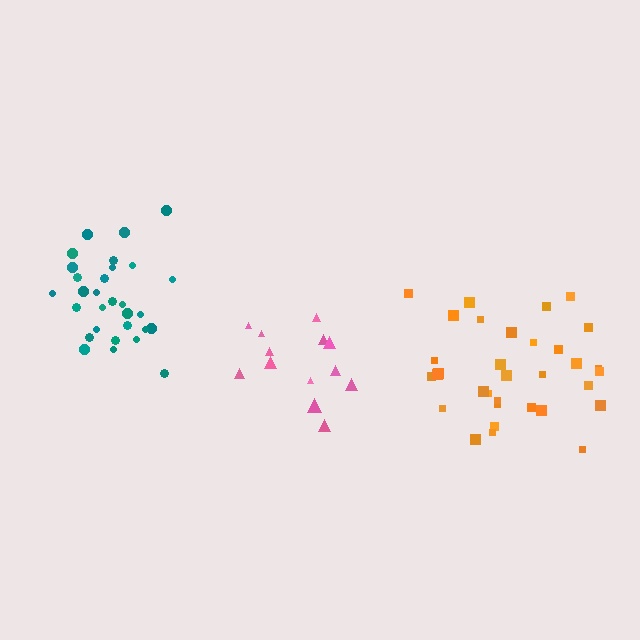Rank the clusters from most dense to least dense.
teal, orange, pink.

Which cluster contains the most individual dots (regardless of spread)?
Orange (33).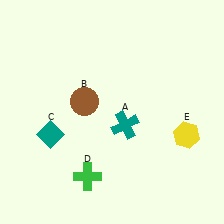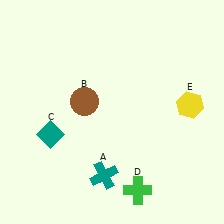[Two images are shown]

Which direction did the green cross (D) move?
The green cross (D) moved right.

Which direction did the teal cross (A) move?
The teal cross (A) moved down.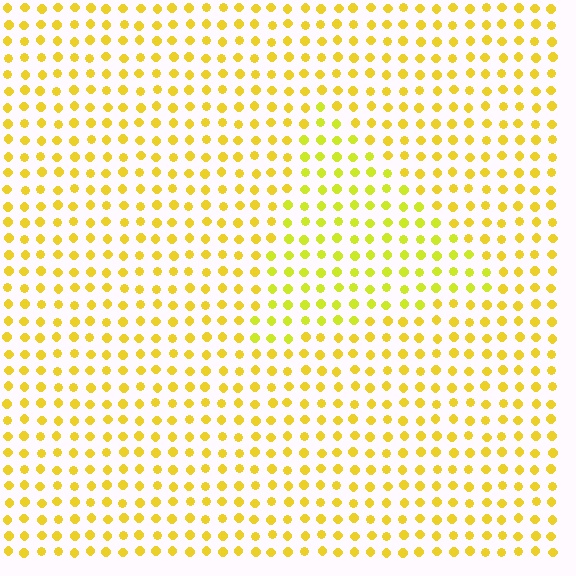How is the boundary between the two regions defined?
The boundary is defined purely by a slight shift in hue (about 18 degrees). Spacing, size, and orientation are identical on both sides.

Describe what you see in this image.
The image is filled with small yellow elements in a uniform arrangement. A triangle-shaped region is visible where the elements are tinted to a slightly different hue, forming a subtle color boundary.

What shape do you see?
I see a triangle.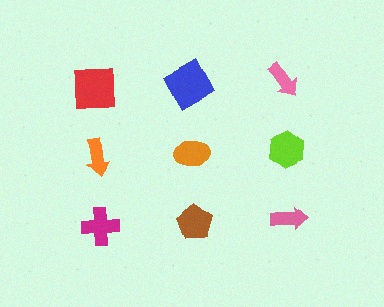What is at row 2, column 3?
A lime hexagon.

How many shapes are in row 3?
3 shapes.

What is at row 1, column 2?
A blue square.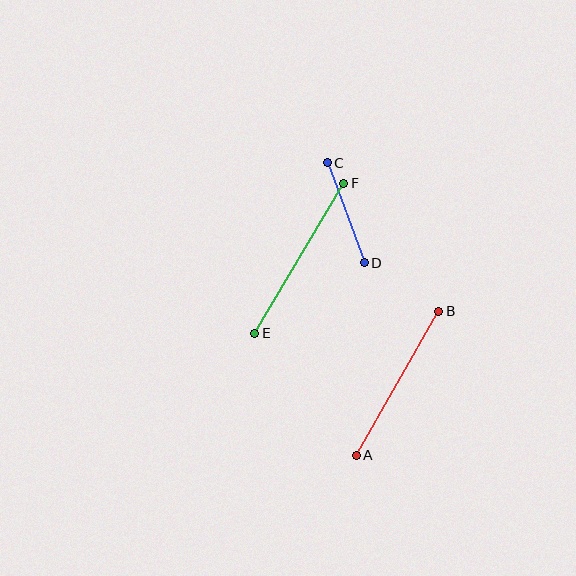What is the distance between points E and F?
The distance is approximately 174 pixels.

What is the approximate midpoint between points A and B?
The midpoint is at approximately (397, 383) pixels.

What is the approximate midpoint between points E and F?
The midpoint is at approximately (299, 258) pixels.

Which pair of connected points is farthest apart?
Points E and F are farthest apart.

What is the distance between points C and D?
The distance is approximately 107 pixels.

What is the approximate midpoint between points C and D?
The midpoint is at approximately (346, 213) pixels.